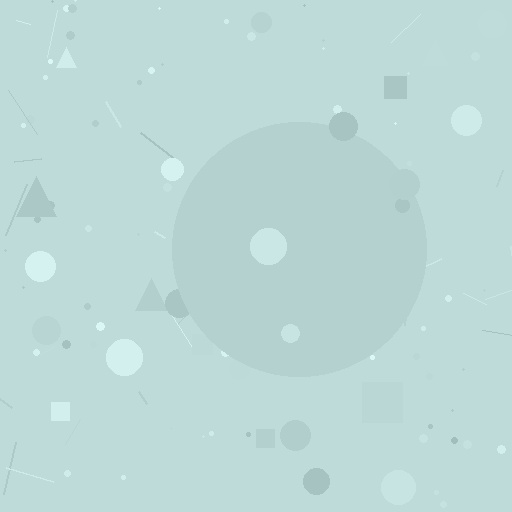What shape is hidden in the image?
A circle is hidden in the image.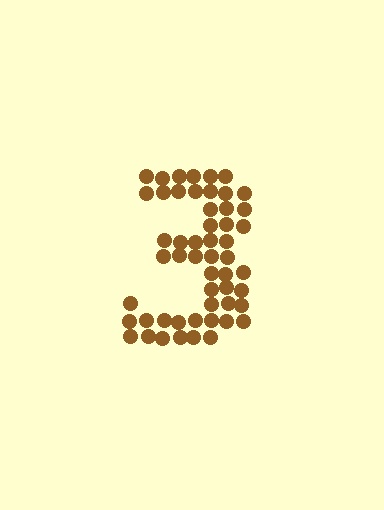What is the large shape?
The large shape is the digit 3.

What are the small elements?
The small elements are circles.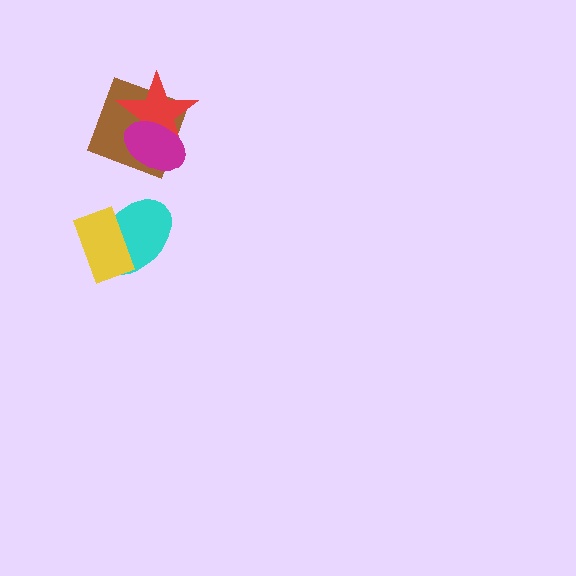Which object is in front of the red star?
The magenta ellipse is in front of the red star.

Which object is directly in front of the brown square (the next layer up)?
The red star is directly in front of the brown square.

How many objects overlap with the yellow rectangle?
1 object overlaps with the yellow rectangle.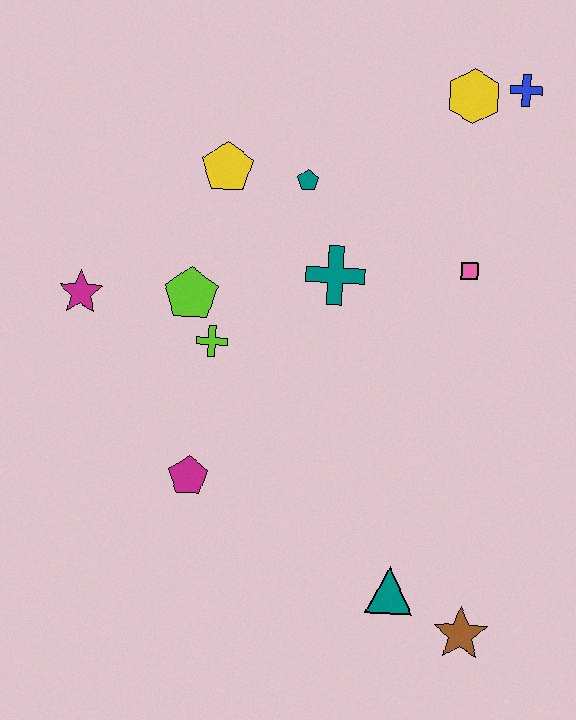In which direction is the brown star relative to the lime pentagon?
The brown star is below the lime pentagon.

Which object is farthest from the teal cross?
The brown star is farthest from the teal cross.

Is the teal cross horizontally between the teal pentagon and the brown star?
Yes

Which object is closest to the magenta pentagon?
The lime cross is closest to the magenta pentagon.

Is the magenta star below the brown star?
No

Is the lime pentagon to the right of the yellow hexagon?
No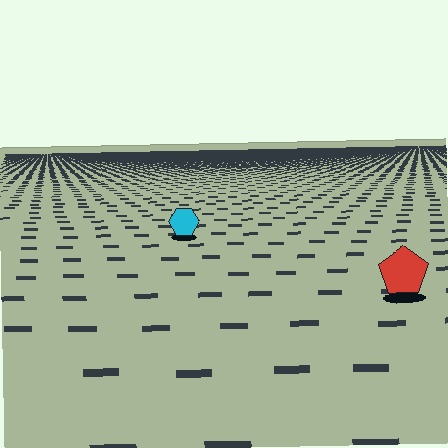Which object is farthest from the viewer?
The cyan hexagon is farthest from the viewer. It appears smaller and the ground texture around it is denser.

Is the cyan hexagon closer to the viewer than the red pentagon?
No. The red pentagon is closer — you can tell from the texture gradient: the ground texture is coarser near it.